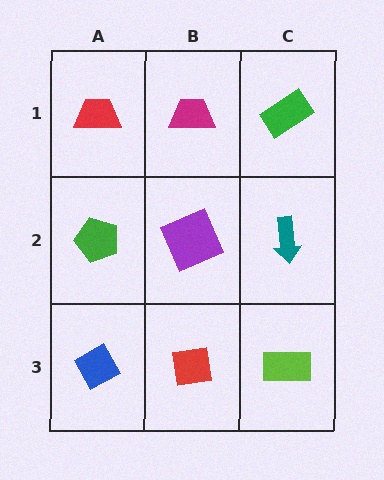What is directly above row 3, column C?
A teal arrow.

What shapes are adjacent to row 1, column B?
A purple square (row 2, column B), a red trapezoid (row 1, column A), a green rectangle (row 1, column C).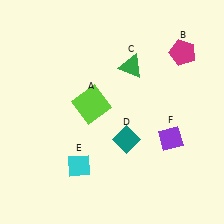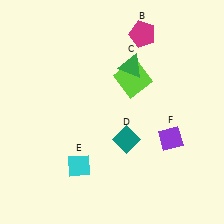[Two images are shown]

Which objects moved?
The objects that moved are: the lime square (A), the magenta pentagon (B).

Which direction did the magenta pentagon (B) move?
The magenta pentagon (B) moved left.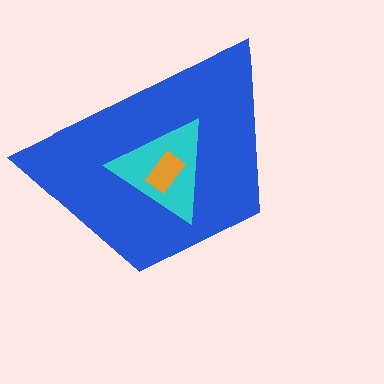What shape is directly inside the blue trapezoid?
The cyan triangle.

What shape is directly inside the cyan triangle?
The orange rectangle.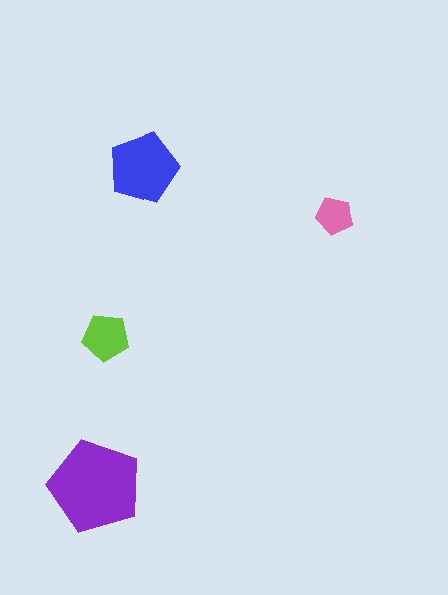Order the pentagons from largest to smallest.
the purple one, the blue one, the lime one, the pink one.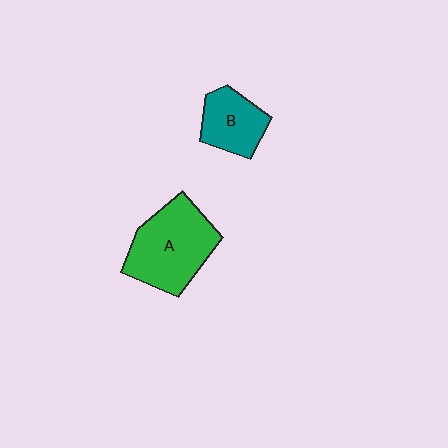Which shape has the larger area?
Shape A (green).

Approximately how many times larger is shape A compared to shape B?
Approximately 1.7 times.